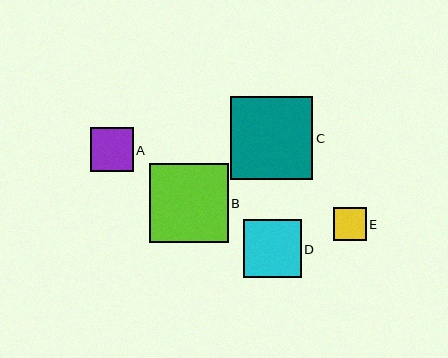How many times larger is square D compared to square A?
Square D is approximately 1.3 times the size of square A.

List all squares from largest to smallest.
From largest to smallest: C, B, D, A, E.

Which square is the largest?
Square C is the largest with a size of approximately 83 pixels.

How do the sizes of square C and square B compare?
Square C and square B are approximately the same size.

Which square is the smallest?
Square E is the smallest with a size of approximately 33 pixels.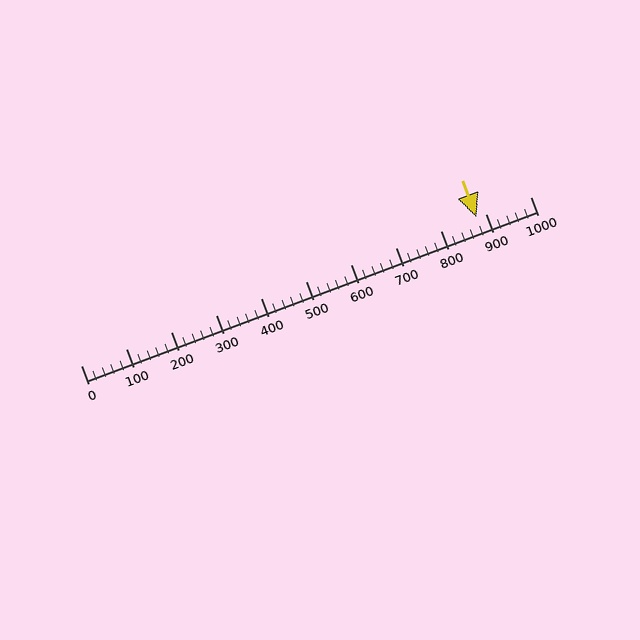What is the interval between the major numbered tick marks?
The major tick marks are spaced 100 units apart.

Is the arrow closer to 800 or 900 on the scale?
The arrow is closer to 900.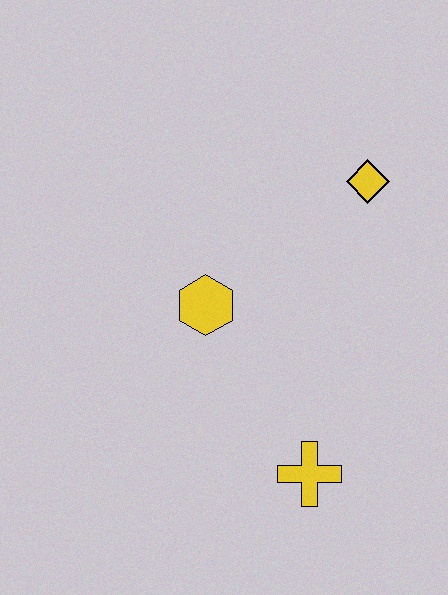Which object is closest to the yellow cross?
The yellow hexagon is closest to the yellow cross.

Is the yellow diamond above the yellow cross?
Yes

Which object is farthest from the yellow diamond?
The yellow cross is farthest from the yellow diamond.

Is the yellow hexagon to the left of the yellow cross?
Yes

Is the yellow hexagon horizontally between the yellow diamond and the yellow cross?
No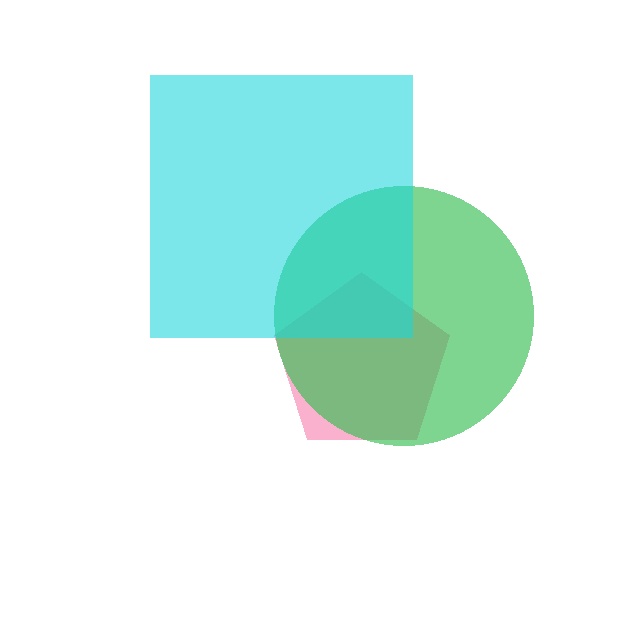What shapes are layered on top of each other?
The layered shapes are: a pink pentagon, a green circle, a cyan square.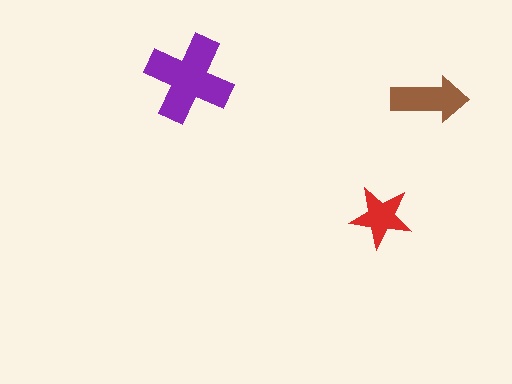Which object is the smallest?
The red star.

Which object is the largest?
The purple cross.